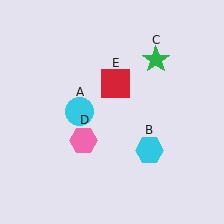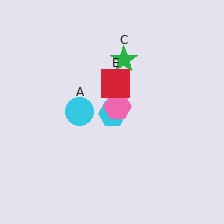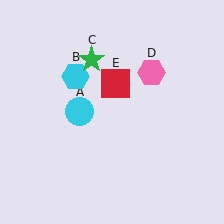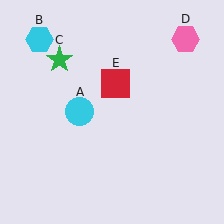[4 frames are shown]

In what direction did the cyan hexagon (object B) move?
The cyan hexagon (object B) moved up and to the left.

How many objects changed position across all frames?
3 objects changed position: cyan hexagon (object B), green star (object C), pink hexagon (object D).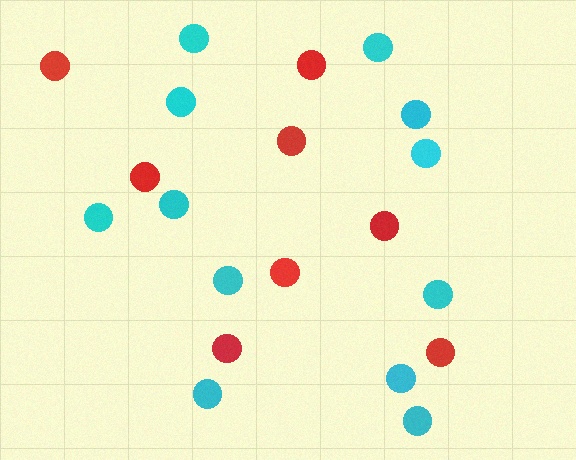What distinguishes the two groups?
There are 2 groups: one group of red circles (8) and one group of cyan circles (12).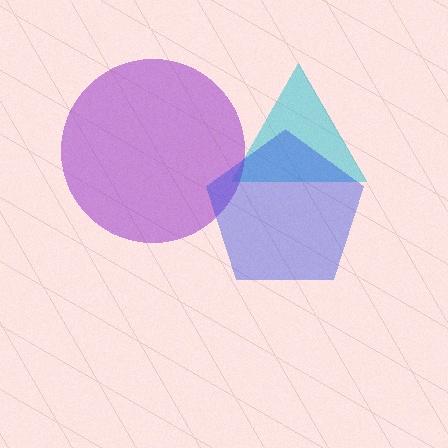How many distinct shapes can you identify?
There are 3 distinct shapes: a cyan triangle, a purple circle, a blue pentagon.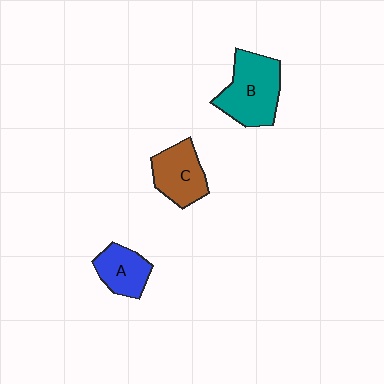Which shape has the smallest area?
Shape A (blue).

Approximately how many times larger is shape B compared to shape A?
Approximately 1.7 times.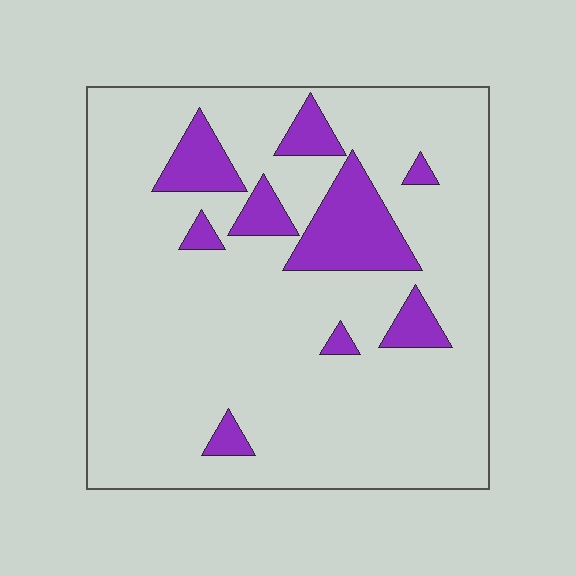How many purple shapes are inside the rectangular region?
9.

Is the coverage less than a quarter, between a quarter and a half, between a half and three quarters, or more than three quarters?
Less than a quarter.